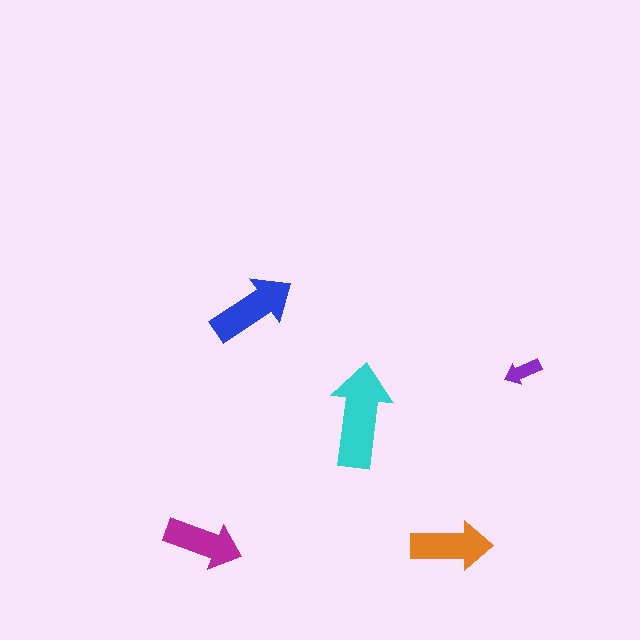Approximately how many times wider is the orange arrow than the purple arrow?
About 2 times wider.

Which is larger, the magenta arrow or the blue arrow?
The blue one.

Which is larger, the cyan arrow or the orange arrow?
The cyan one.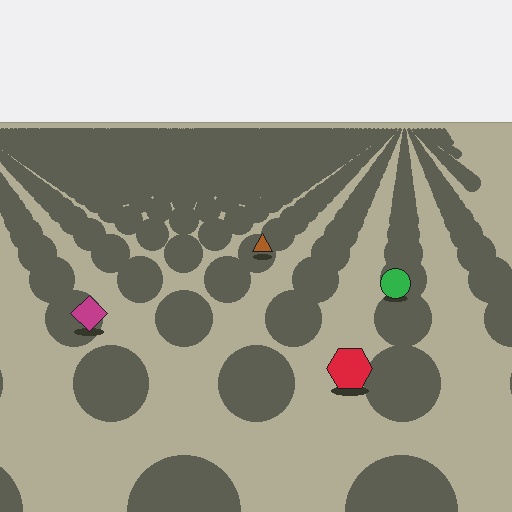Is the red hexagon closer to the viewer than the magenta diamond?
Yes. The red hexagon is closer — you can tell from the texture gradient: the ground texture is coarser near it.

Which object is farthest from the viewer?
The brown triangle is farthest from the viewer. It appears smaller and the ground texture around it is denser.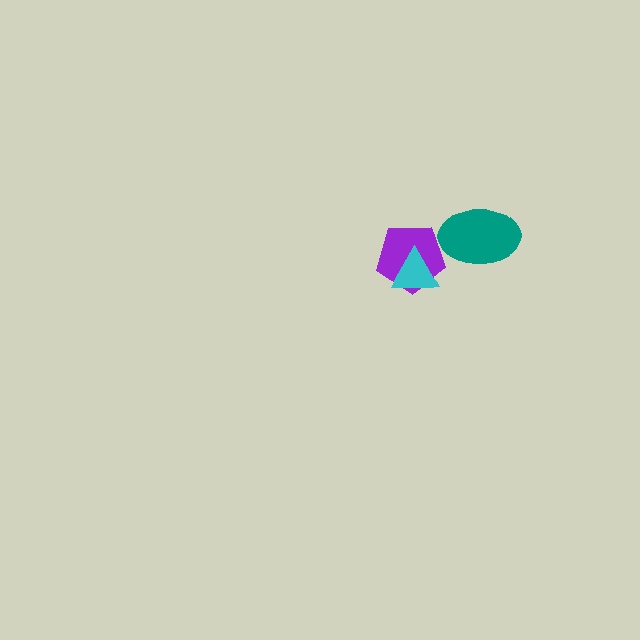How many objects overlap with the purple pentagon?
1 object overlaps with the purple pentagon.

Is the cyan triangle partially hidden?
No, no other shape covers it.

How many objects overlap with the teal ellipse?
0 objects overlap with the teal ellipse.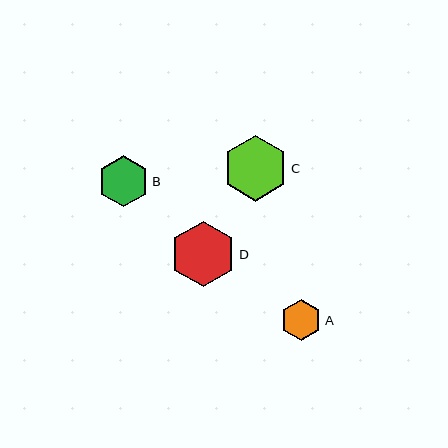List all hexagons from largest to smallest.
From largest to smallest: C, D, B, A.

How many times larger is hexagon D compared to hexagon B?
Hexagon D is approximately 1.3 times the size of hexagon B.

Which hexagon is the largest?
Hexagon C is the largest with a size of approximately 66 pixels.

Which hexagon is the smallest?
Hexagon A is the smallest with a size of approximately 41 pixels.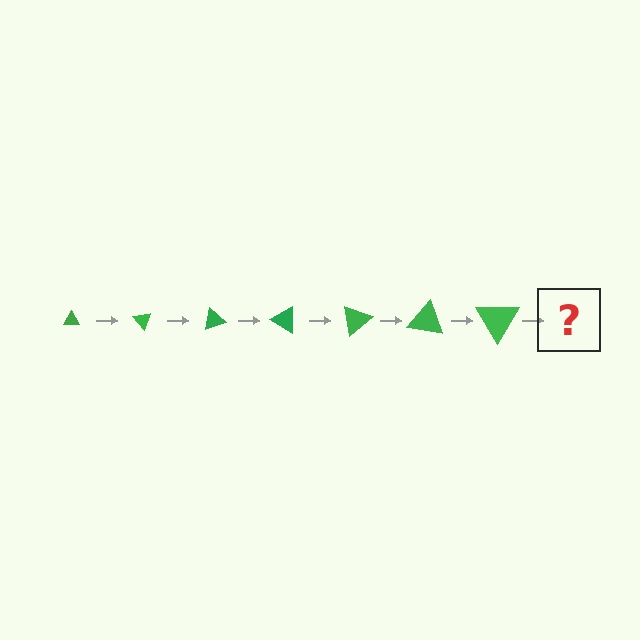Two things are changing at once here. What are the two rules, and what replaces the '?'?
The two rules are that the triangle grows larger each step and it rotates 50 degrees each step. The '?' should be a triangle, larger than the previous one and rotated 350 degrees from the start.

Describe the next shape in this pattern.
It should be a triangle, larger than the previous one and rotated 350 degrees from the start.